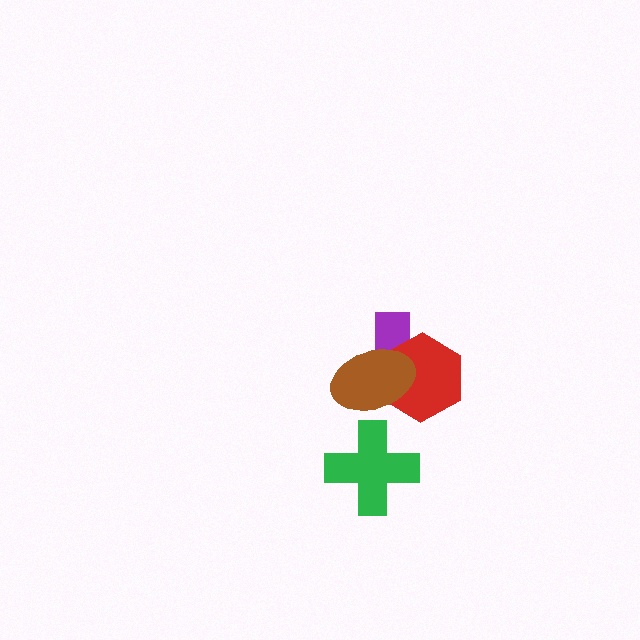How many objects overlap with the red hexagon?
2 objects overlap with the red hexagon.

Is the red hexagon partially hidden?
Yes, it is partially covered by another shape.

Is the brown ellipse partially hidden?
No, no other shape covers it.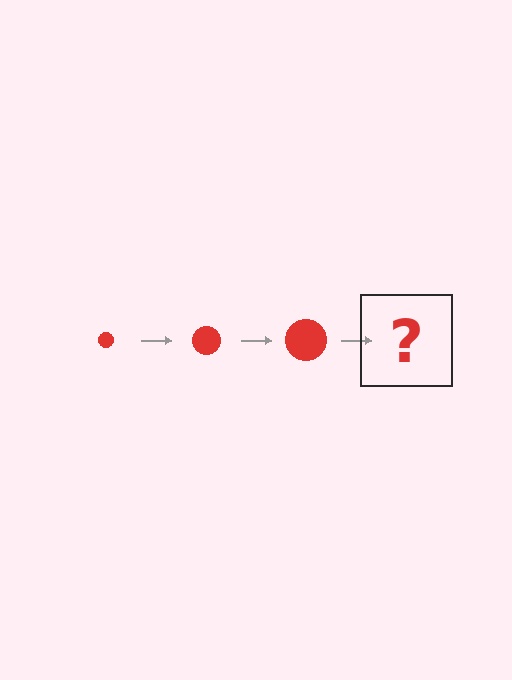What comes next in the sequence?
The next element should be a red circle, larger than the previous one.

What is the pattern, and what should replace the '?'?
The pattern is that the circle gets progressively larger each step. The '?' should be a red circle, larger than the previous one.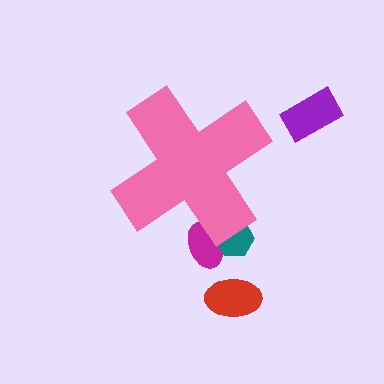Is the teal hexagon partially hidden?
Yes, the teal hexagon is partially hidden behind the pink cross.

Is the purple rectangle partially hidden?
No, the purple rectangle is fully visible.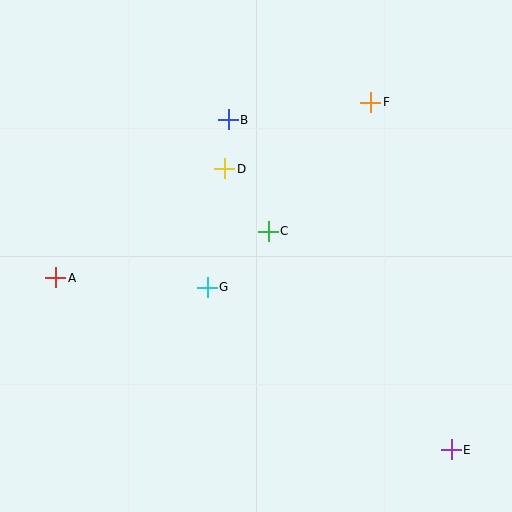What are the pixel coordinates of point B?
Point B is at (228, 120).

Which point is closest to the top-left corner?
Point B is closest to the top-left corner.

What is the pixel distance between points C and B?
The distance between C and B is 118 pixels.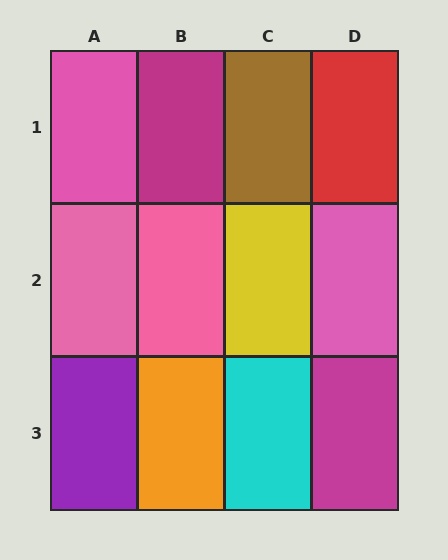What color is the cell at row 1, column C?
Brown.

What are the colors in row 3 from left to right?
Purple, orange, cyan, magenta.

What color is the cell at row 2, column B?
Pink.